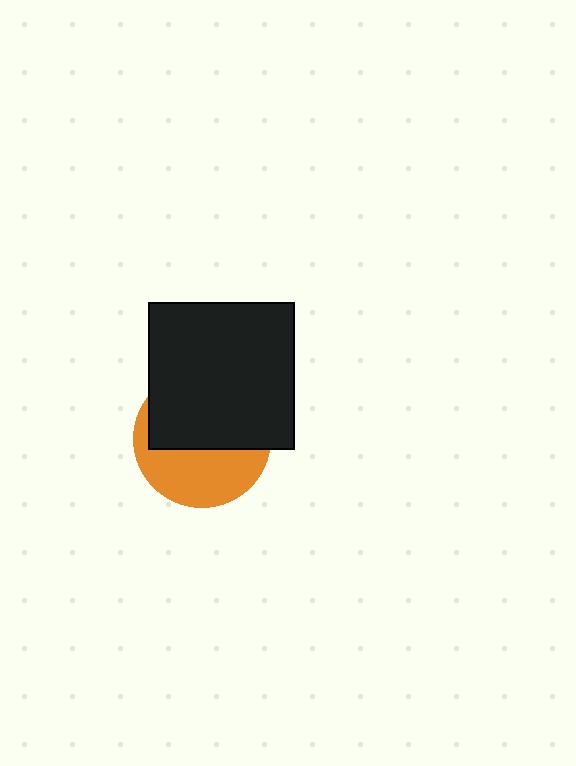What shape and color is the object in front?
The object in front is a black square.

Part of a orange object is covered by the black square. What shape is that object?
It is a circle.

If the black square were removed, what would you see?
You would see the complete orange circle.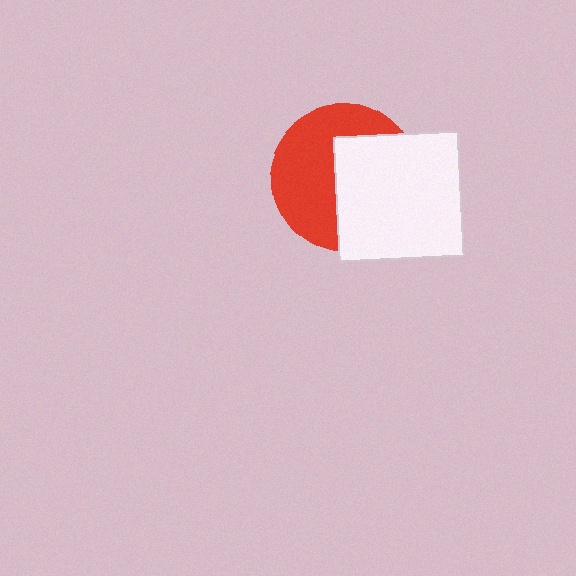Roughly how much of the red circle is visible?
About half of it is visible (roughly 52%).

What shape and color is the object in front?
The object in front is a white square.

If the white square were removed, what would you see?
You would see the complete red circle.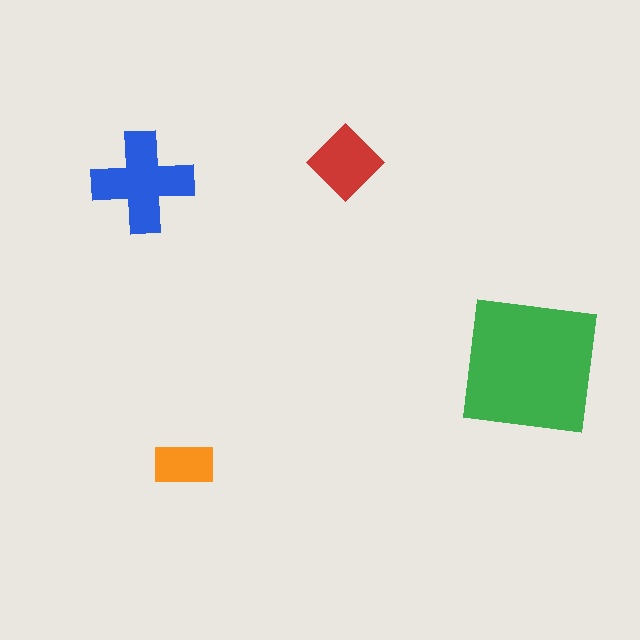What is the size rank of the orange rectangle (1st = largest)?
4th.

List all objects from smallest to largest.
The orange rectangle, the red diamond, the blue cross, the green square.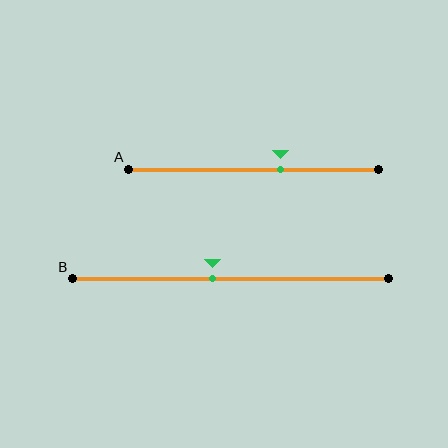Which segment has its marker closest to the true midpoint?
Segment B has its marker closest to the true midpoint.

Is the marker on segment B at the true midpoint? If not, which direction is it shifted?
No, the marker on segment B is shifted to the left by about 6% of the segment length.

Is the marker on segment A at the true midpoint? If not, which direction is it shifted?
No, the marker on segment A is shifted to the right by about 11% of the segment length.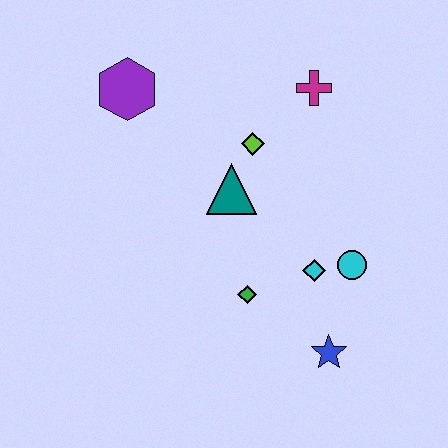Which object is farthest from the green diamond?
The purple hexagon is farthest from the green diamond.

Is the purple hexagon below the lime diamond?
No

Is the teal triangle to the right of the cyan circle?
No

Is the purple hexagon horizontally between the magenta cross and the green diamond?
No